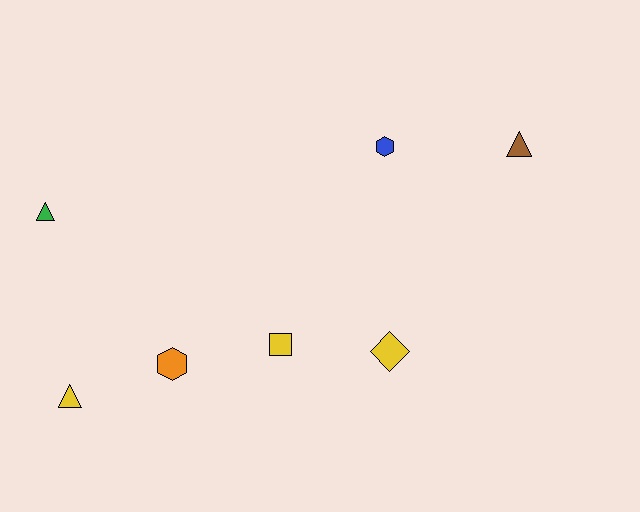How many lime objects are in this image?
There are no lime objects.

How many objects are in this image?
There are 7 objects.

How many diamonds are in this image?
There is 1 diamond.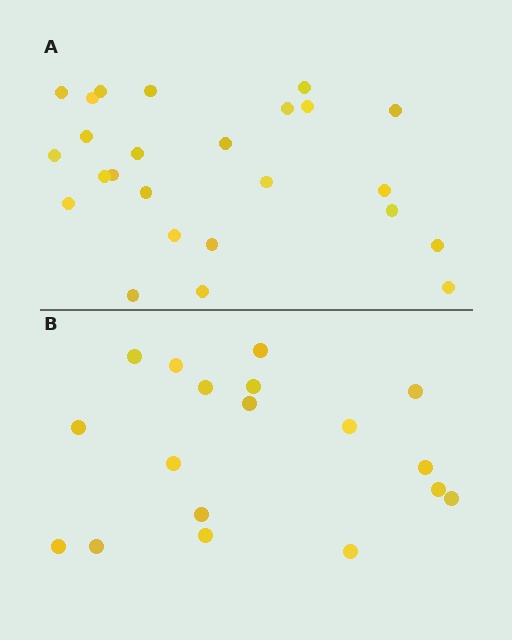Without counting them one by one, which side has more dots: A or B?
Region A (the top region) has more dots.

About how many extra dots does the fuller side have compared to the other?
Region A has roughly 8 or so more dots than region B.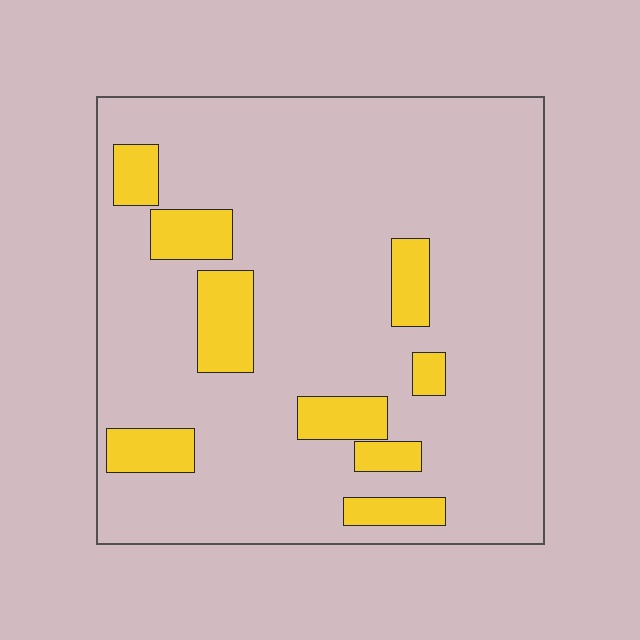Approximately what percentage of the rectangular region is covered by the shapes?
Approximately 15%.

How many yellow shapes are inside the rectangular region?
9.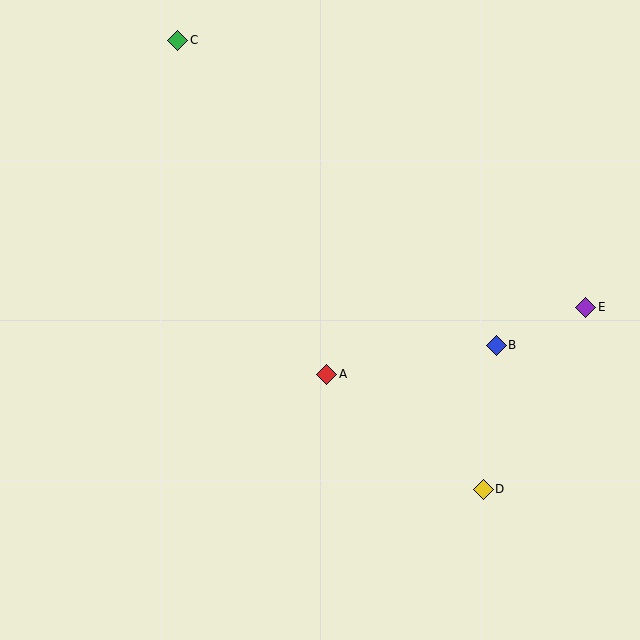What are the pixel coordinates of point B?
Point B is at (496, 345).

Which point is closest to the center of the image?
Point A at (327, 374) is closest to the center.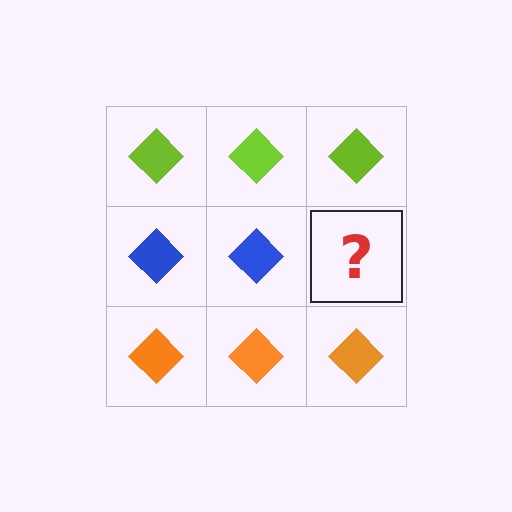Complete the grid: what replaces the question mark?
The question mark should be replaced with a blue diamond.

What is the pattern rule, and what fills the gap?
The rule is that each row has a consistent color. The gap should be filled with a blue diamond.